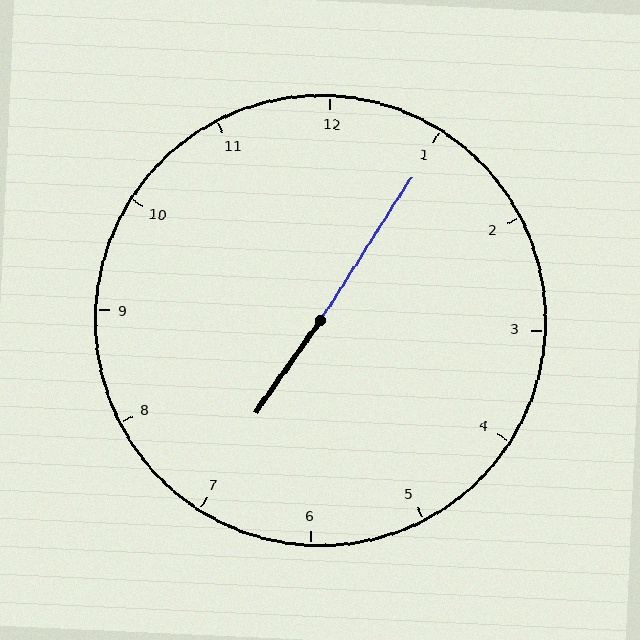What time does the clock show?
7:05.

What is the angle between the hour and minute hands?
Approximately 178 degrees.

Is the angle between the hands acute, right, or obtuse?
It is obtuse.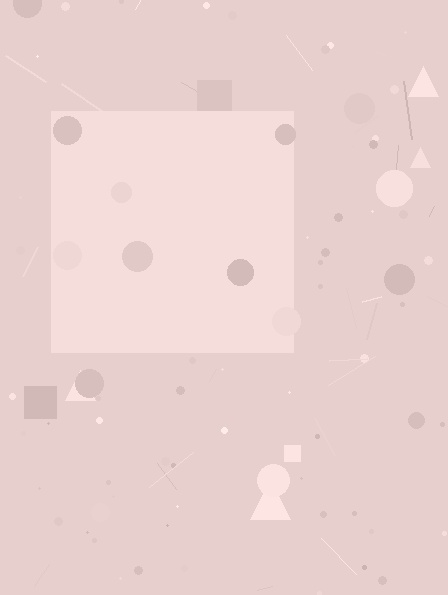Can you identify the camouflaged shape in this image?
The camouflaged shape is a square.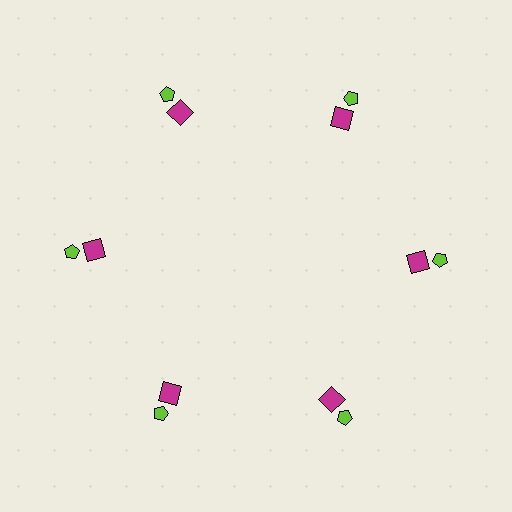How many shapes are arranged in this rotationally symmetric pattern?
There are 12 shapes, arranged in 6 groups of 2.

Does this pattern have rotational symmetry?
Yes, this pattern has 6-fold rotational symmetry. It looks the same after rotating 60 degrees around the center.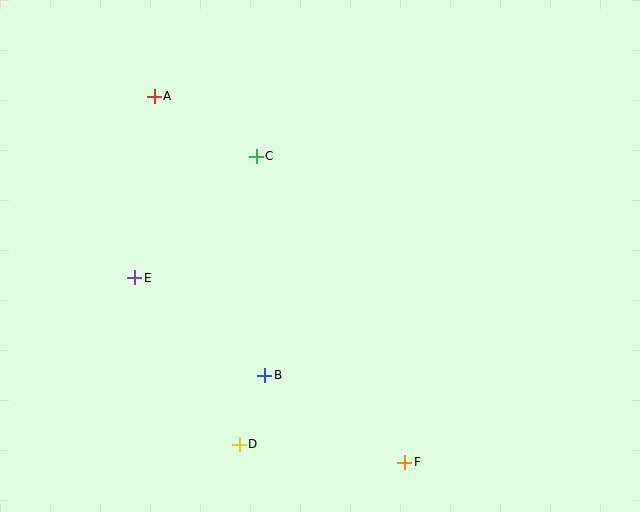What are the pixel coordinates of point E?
Point E is at (135, 278).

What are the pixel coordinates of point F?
Point F is at (405, 462).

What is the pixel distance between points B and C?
The distance between B and C is 219 pixels.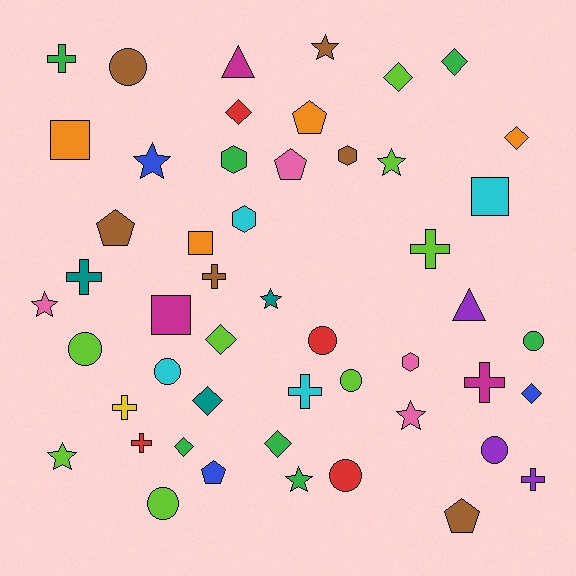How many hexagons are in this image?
There are 4 hexagons.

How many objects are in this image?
There are 50 objects.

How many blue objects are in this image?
There are 3 blue objects.